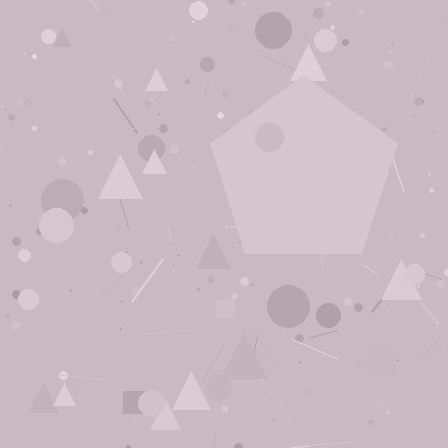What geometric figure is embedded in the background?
A pentagon is embedded in the background.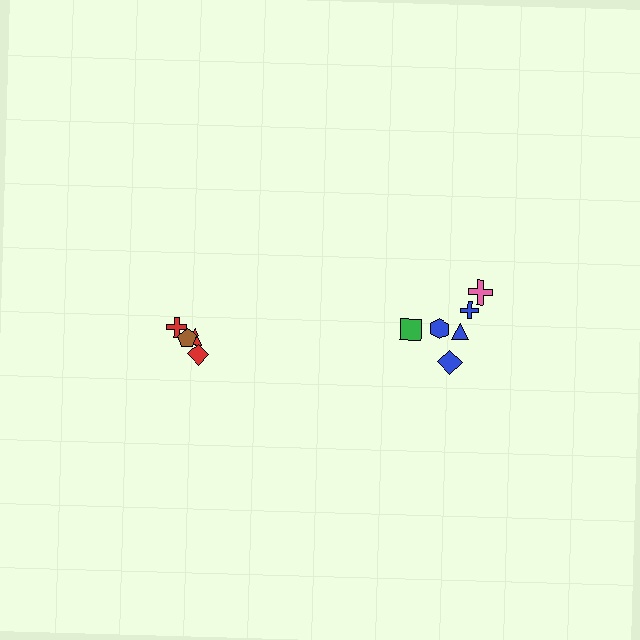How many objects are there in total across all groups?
There are 10 objects.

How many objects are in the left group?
There are 4 objects.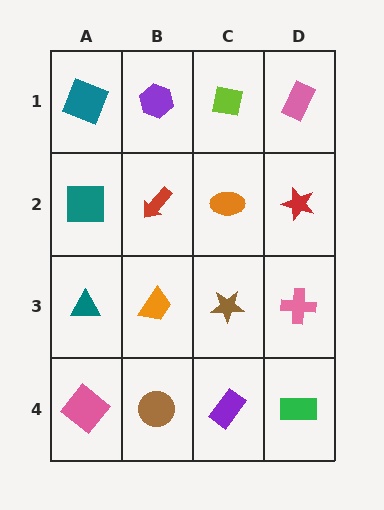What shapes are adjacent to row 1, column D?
A red star (row 2, column D), a lime square (row 1, column C).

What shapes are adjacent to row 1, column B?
A red arrow (row 2, column B), a teal square (row 1, column A), a lime square (row 1, column C).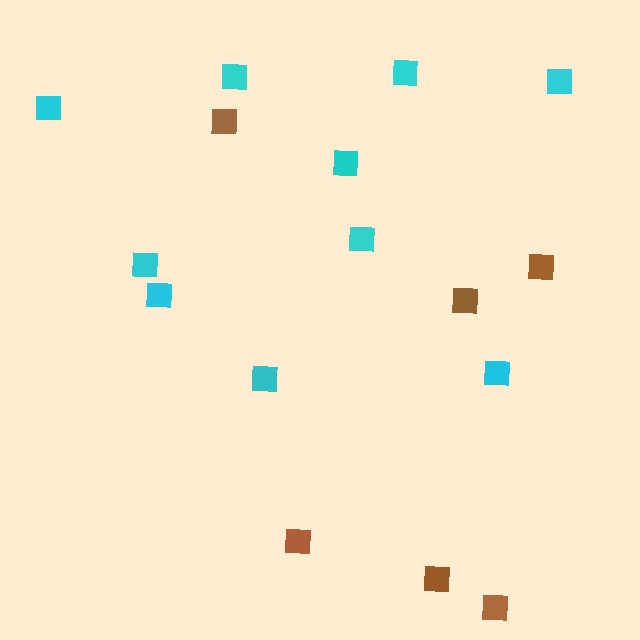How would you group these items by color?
There are 2 groups: one group of brown squares (6) and one group of cyan squares (10).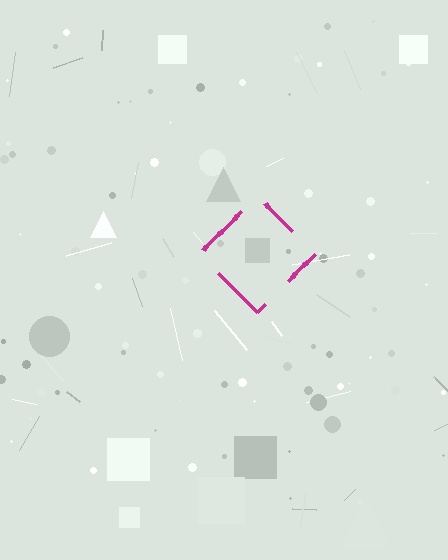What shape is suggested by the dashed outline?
The dashed outline suggests a diamond.